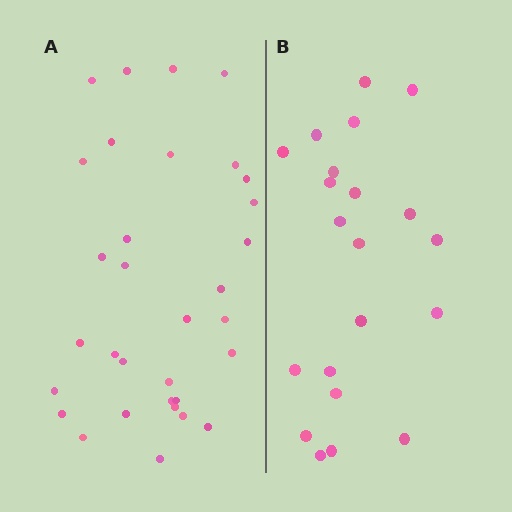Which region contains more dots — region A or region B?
Region A (the left region) has more dots.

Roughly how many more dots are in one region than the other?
Region A has roughly 12 or so more dots than region B.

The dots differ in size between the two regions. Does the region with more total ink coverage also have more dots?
No. Region B has more total ink coverage because its dots are larger, but region A actually contains more individual dots. Total area can be misleading — the number of items is what matters here.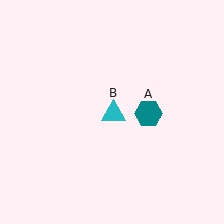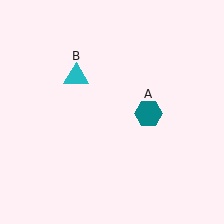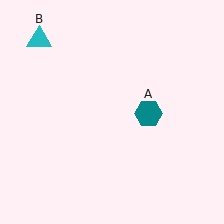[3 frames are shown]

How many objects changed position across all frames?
1 object changed position: cyan triangle (object B).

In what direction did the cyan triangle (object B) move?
The cyan triangle (object B) moved up and to the left.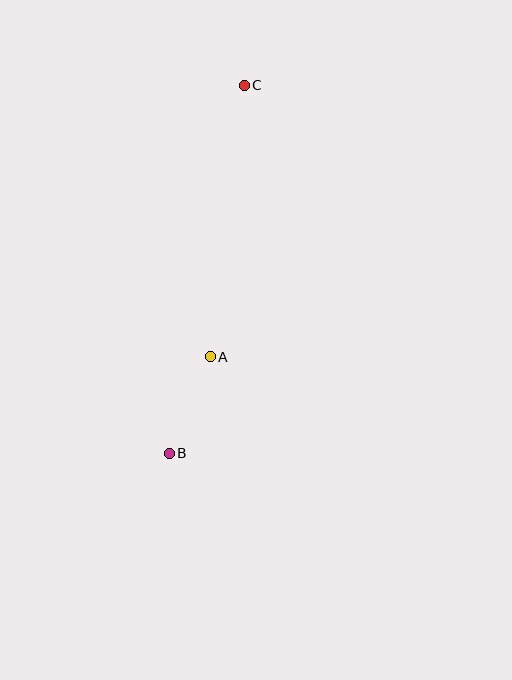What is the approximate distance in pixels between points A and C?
The distance between A and C is approximately 274 pixels.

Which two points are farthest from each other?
Points B and C are farthest from each other.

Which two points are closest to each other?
Points A and B are closest to each other.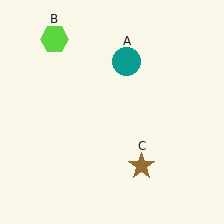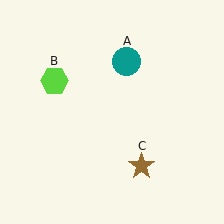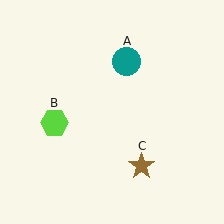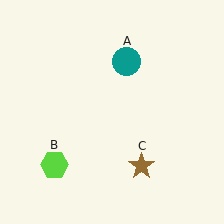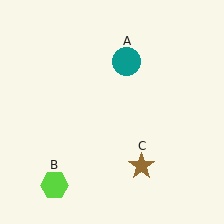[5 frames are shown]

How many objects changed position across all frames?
1 object changed position: lime hexagon (object B).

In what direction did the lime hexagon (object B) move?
The lime hexagon (object B) moved down.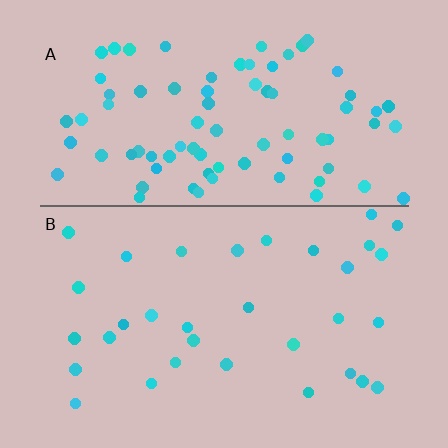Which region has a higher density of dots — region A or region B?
A (the top).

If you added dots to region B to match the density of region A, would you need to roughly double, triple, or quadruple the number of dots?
Approximately triple.